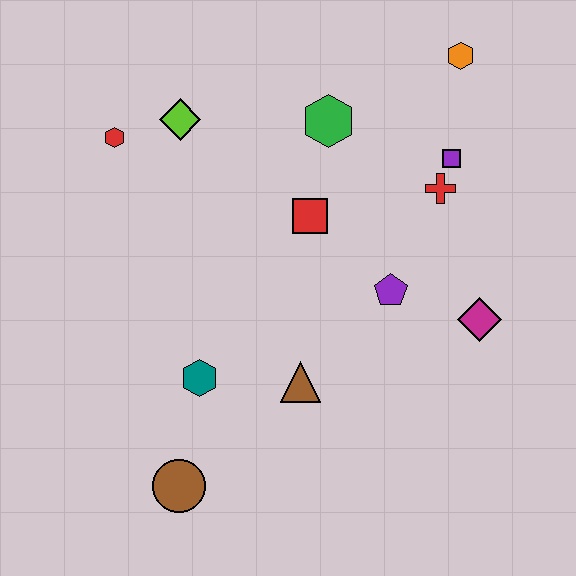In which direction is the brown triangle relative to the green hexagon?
The brown triangle is below the green hexagon.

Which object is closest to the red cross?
The purple square is closest to the red cross.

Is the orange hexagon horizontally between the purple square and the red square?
No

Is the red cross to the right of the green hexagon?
Yes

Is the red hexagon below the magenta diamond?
No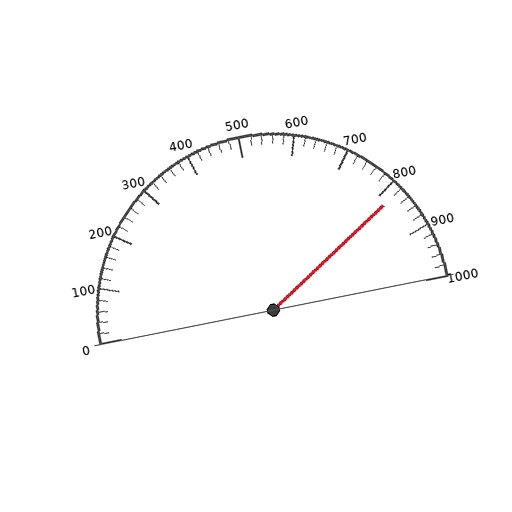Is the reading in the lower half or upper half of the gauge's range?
The reading is in the upper half of the range (0 to 1000).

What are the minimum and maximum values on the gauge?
The gauge ranges from 0 to 1000.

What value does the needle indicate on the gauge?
The needle indicates approximately 820.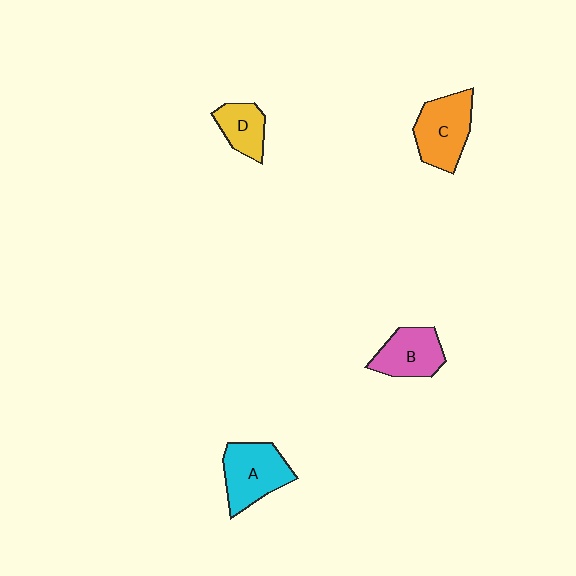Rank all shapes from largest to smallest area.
From largest to smallest: A (cyan), C (orange), B (pink), D (yellow).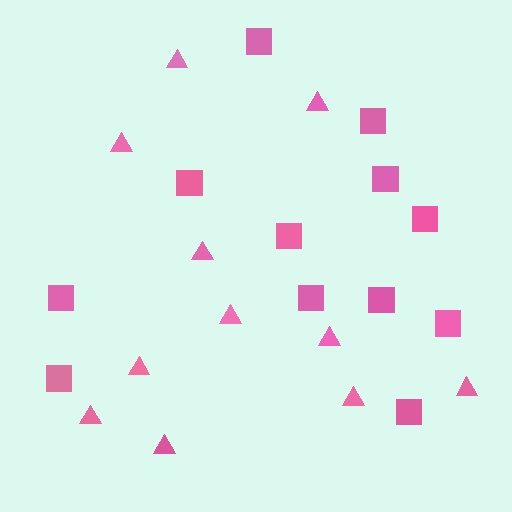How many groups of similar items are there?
There are 2 groups: one group of triangles (11) and one group of squares (12).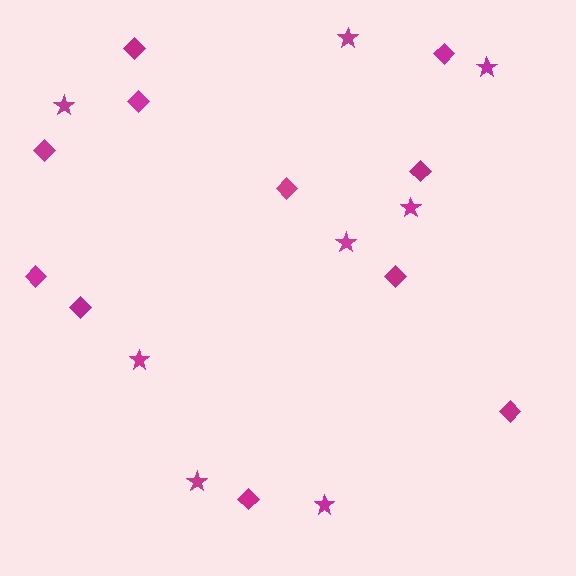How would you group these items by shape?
There are 2 groups: one group of stars (8) and one group of diamonds (11).